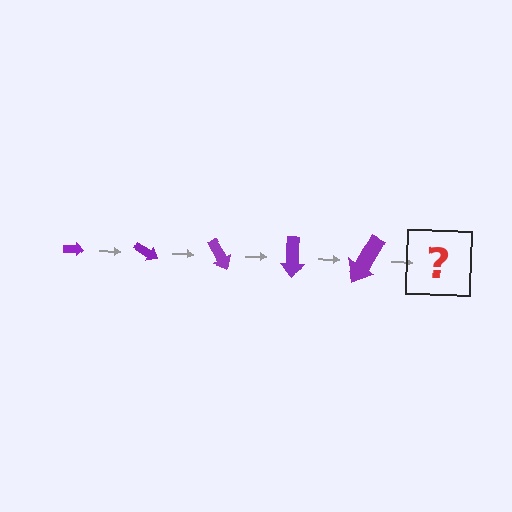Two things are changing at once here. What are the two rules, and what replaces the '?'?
The two rules are that the arrow grows larger each step and it rotates 30 degrees each step. The '?' should be an arrow, larger than the previous one and rotated 150 degrees from the start.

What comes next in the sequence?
The next element should be an arrow, larger than the previous one and rotated 150 degrees from the start.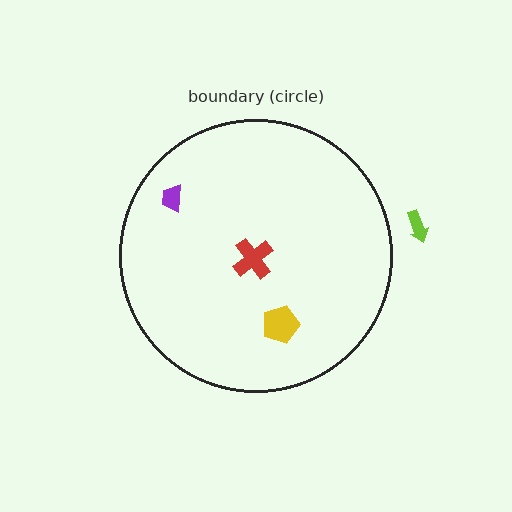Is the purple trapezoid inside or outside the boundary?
Inside.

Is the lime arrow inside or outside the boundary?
Outside.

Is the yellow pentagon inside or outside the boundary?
Inside.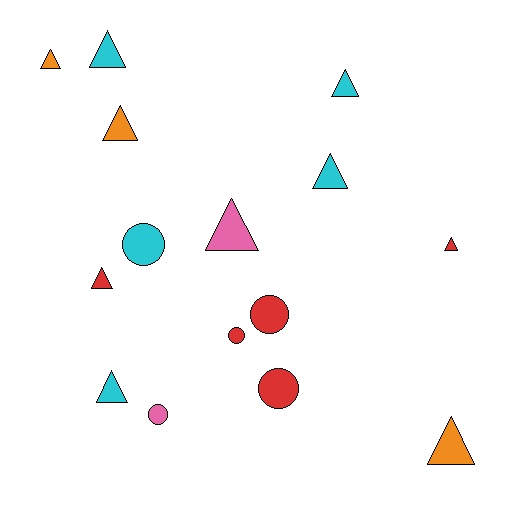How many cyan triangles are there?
There are 4 cyan triangles.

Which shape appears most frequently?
Triangle, with 10 objects.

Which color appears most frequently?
Red, with 5 objects.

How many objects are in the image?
There are 15 objects.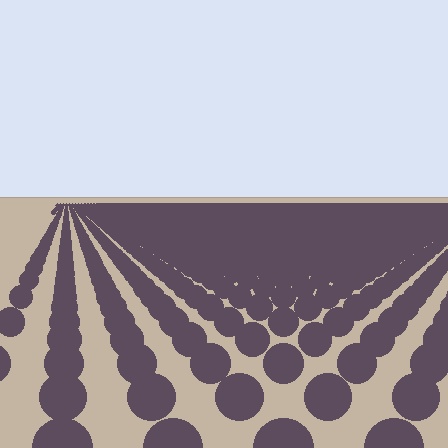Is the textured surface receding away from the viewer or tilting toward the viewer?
The surface is receding away from the viewer. Texture elements get smaller and denser toward the top.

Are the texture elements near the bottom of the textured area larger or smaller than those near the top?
Larger. Near the bottom, elements are closer to the viewer and appear at a bigger on-screen size.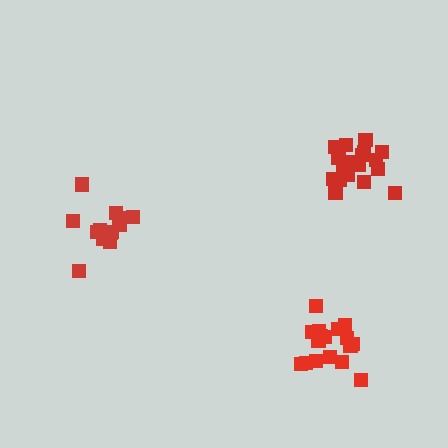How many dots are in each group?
Group 1: 18 dots, Group 2: 14 dots, Group 3: 17 dots (49 total).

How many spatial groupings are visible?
There are 3 spatial groupings.